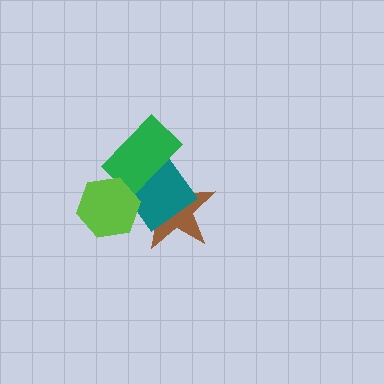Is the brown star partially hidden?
Yes, it is partially covered by another shape.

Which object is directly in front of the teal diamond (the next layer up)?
The green rectangle is directly in front of the teal diamond.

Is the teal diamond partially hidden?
Yes, it is partially covered by another shape.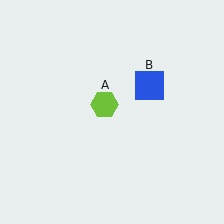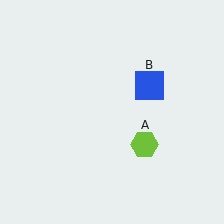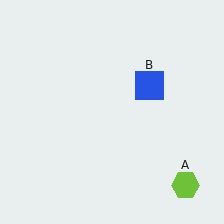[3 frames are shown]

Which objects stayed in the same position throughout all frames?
Blue square (object B) remained stationary.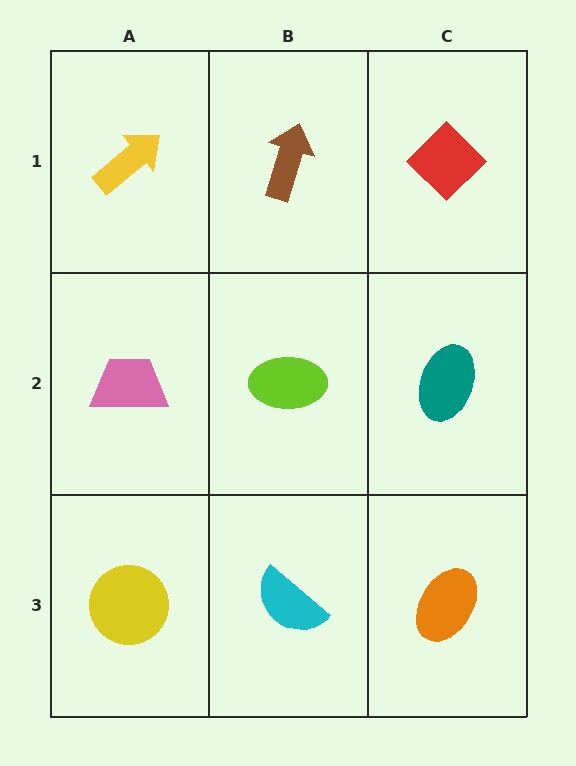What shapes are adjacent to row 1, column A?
A pink trapezoid (row 2, column A), a brown arrow (row 1, column B).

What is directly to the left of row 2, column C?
A lime ellipse.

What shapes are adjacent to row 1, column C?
A teal ellipse (row 2, column C), a brown arrow (row 1, column B).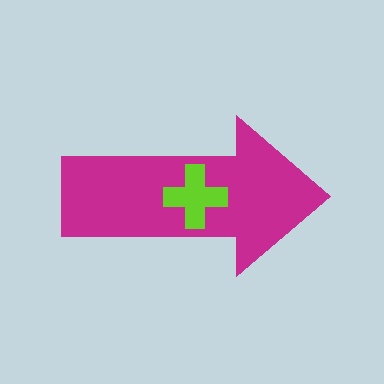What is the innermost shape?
The lime cross.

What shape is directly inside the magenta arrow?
The lime cross.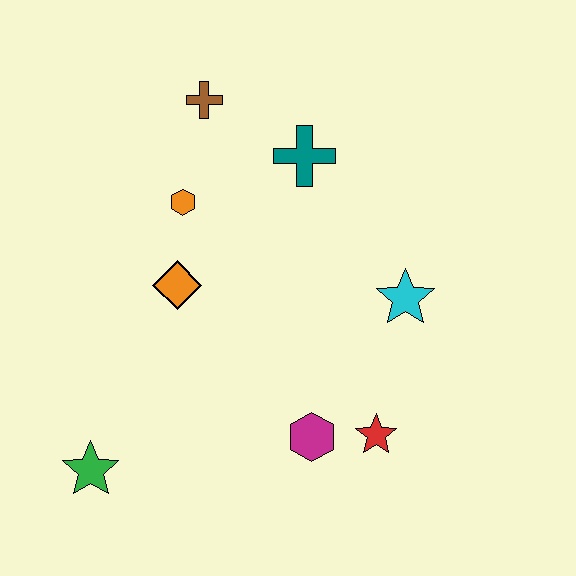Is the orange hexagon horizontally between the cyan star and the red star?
No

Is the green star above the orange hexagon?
No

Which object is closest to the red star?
The magenta hexagon is closest to the red star.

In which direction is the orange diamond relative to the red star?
The orange diamond is to the left of the red star.